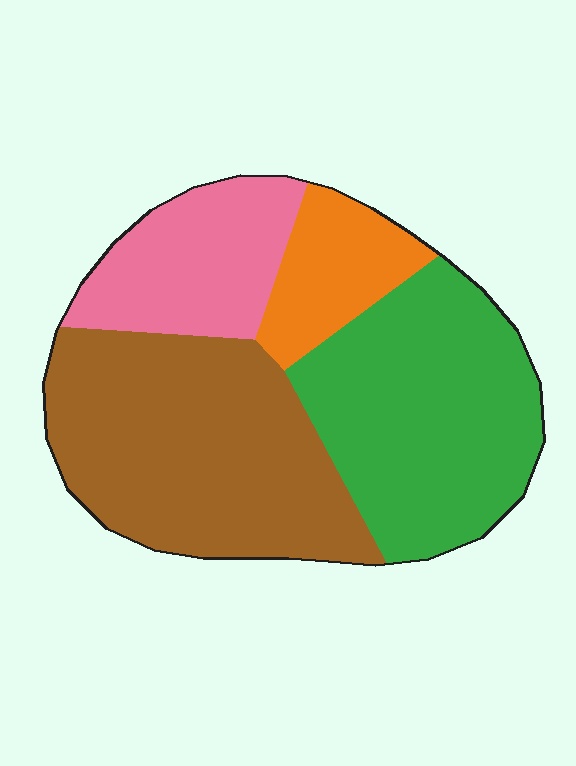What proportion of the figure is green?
Green covers around 35% of the figure.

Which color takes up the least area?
Orange, at roughly 10%.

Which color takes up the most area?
Brown, at roughly 40%.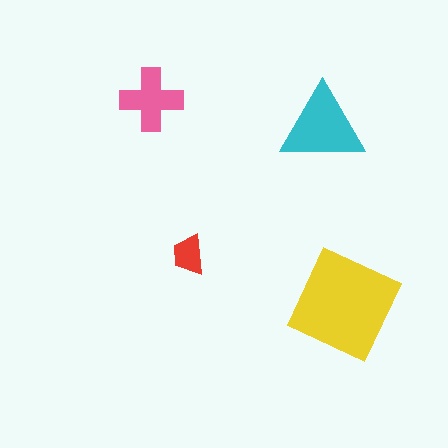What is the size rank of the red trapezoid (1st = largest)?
4th.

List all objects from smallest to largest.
The red trapezoid, the pink cross, the cyan triangle, the yellow diamond.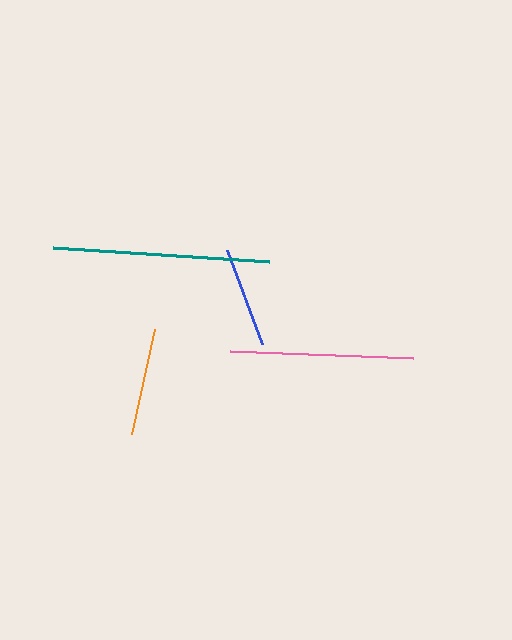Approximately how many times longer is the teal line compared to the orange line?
The teal line is approximately 2.0 times the length of the orange line.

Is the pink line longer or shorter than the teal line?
The teal line is longer than the pink line.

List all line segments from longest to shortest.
From longest to shortest: teal, pink, orange, blue.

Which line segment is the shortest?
The blue line is the shortest at approximately 100 pixels.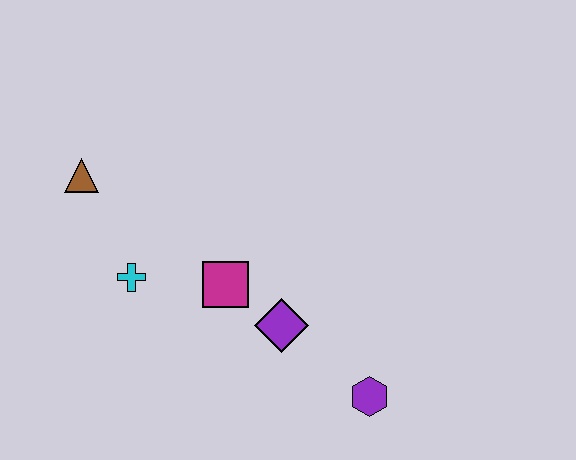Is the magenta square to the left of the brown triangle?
No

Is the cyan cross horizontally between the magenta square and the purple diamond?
No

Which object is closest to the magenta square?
The purple diamond is closest to the magenta square.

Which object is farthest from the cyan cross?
The purple hexagon is farthest from the cyan cross.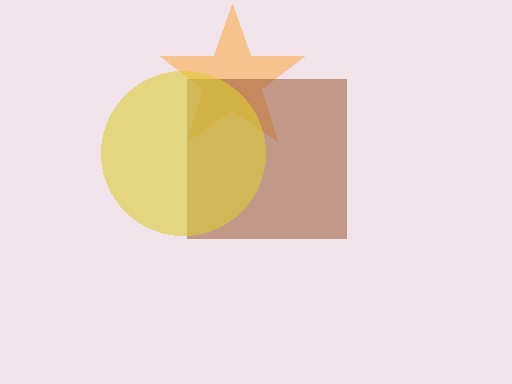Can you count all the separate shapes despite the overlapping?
Yes, there are 3 separate shapes.